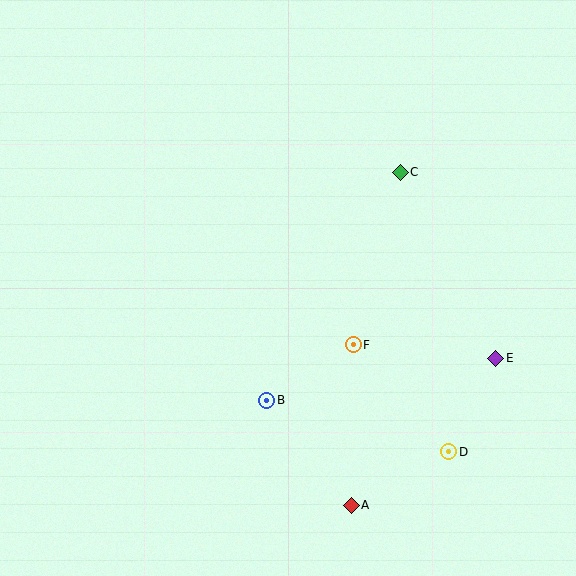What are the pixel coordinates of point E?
Point E is at (496, 358).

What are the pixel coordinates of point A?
Point A is at (351, 505).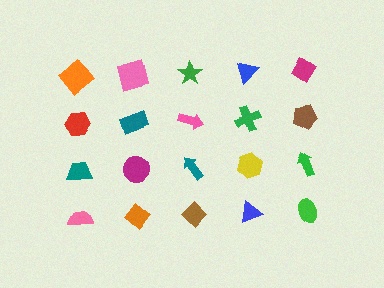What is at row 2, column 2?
A teal rectangle.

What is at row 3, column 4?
A yellow hexagon.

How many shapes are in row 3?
5 shapes.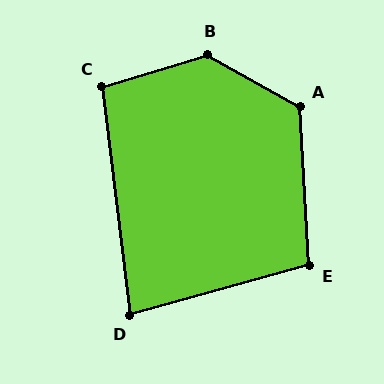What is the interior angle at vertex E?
Approximately 102 degrees (obtuse).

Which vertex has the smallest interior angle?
D, at approximately 81 degrees.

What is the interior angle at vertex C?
Approximately 100 degrees (obtuse).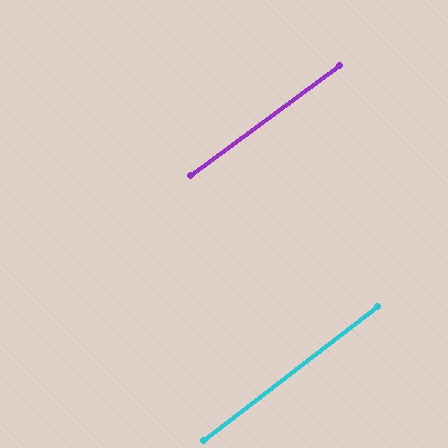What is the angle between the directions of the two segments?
Approximately 1 degree.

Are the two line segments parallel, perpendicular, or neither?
Parallel — their directions differ by only 0.9°.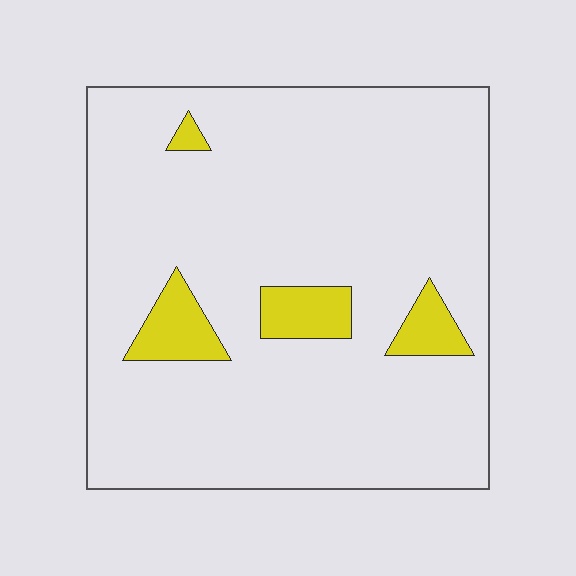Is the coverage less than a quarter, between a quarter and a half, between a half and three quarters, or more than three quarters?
Less than a quarter.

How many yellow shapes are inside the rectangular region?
4.